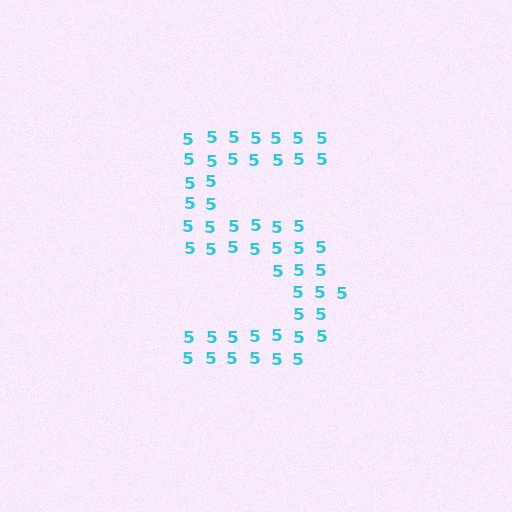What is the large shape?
The large shape is the digit 5.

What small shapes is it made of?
It is made of small digit 5's.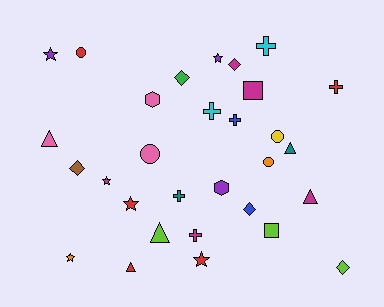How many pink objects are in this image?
There are 3 pink objects.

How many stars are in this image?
There are 6 stars.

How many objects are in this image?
There are 30 objects.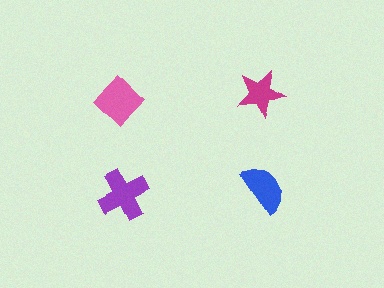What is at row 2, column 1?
A purple cross.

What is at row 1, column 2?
A magenta star.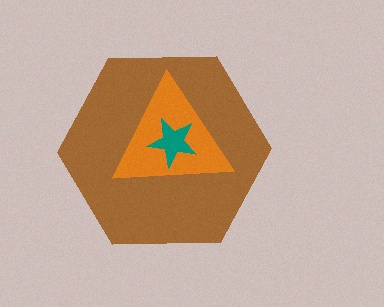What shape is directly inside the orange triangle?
The teal star.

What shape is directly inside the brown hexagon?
The orange triangle.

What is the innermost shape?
The teal star.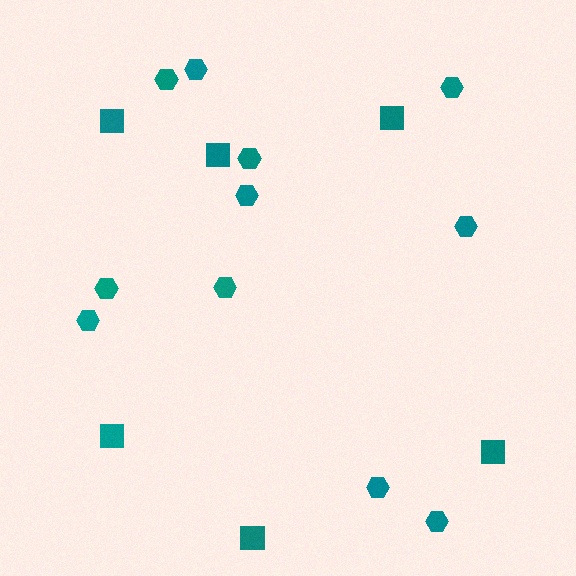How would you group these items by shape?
There are 2 groups: one group of hexagons (11) and one group of squares (6).